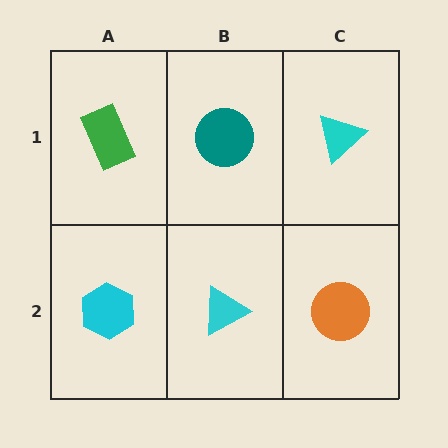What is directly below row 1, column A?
A cyan hexagon.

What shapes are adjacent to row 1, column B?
A cyan triangle (row 2, column B), a green rectangle (row 1, column A), a cyan triangle (row 1, column C).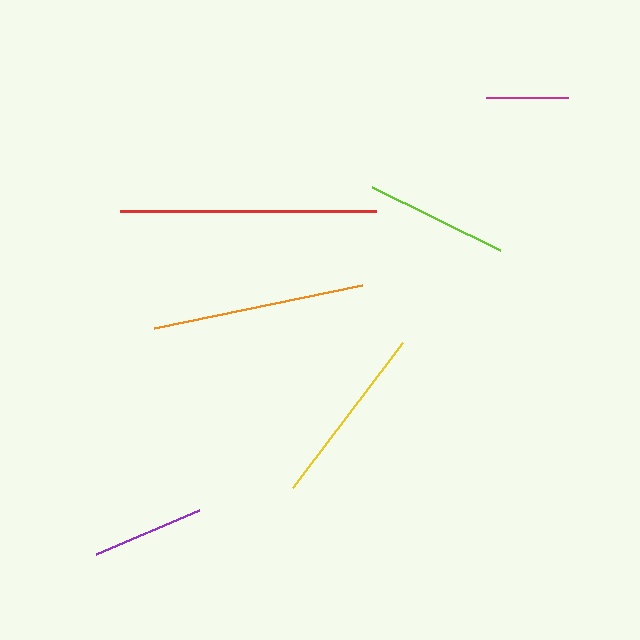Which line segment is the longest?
The red line is the longest at approximately 255 pixels.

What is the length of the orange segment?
The orange segment is approximately 213 pixels long.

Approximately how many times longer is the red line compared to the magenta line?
The red line is approximately 3.1 times the length of the magenta line.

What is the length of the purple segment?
The purple segment is approximately 112 pixels long.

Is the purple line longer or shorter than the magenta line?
The purple line is longer than the magenta line.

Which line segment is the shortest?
The magenta line is the shortest at approximately 82 pixels.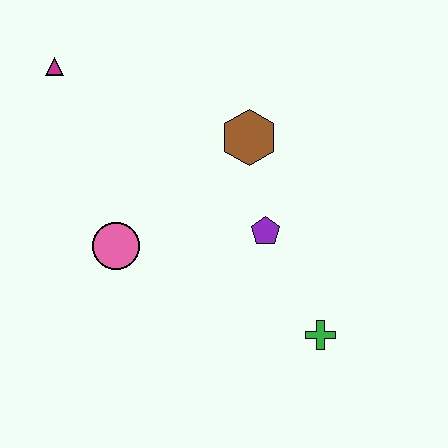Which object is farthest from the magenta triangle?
The green cross is farthest from the magenta triangle.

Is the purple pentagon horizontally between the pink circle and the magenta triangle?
No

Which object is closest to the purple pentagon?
The brown hexagon is closest to the purple pentagon.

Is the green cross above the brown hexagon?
No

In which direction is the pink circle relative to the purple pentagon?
The pink circle is to the left of the purple pentagon.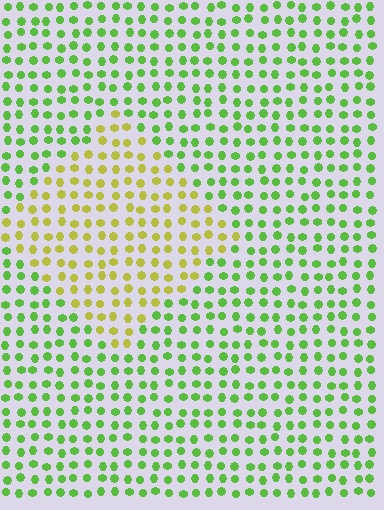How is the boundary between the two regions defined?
The boundary is defined purely by a slight shift in hue (about 44 degrees). Spacing, size, and orientation are identical on both sides.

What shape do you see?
I see a diamond.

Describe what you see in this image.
The image is filled with small lime elements in a uniform arrangement. A diamond-shaped region is visible where the elements are tinted to a slightly different hue, forming a subtle color boundary.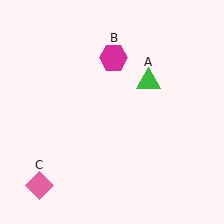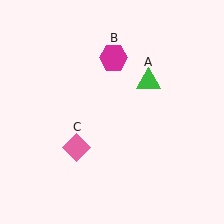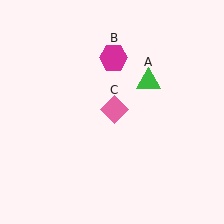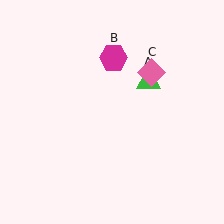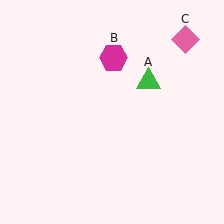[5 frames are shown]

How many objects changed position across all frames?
1 object changed position: pink diamond (object C).